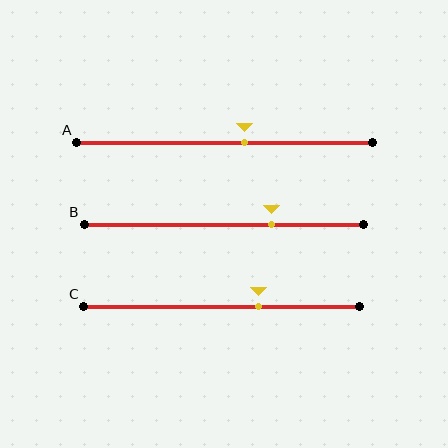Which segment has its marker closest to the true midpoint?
Segment A has its marker closest to the true midpoint.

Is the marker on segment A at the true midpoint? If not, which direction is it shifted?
No, the marker on segment A is shifted to the right by about 7% of the segment length.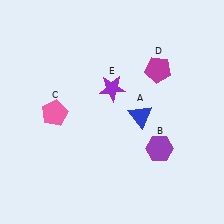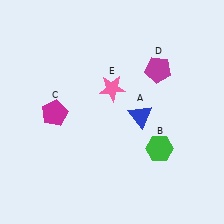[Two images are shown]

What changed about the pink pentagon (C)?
In Image 1, C is pink. In Image 2, it changed to magenta.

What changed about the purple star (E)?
In Image 1, E is purple. In Image 2, it changed to pink.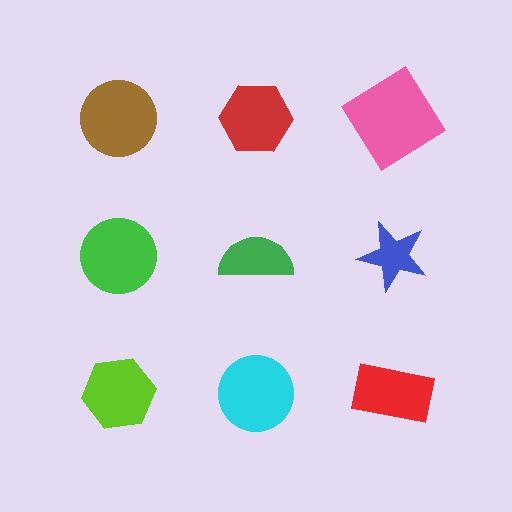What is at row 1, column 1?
A brown circle.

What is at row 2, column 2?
A green semicircle.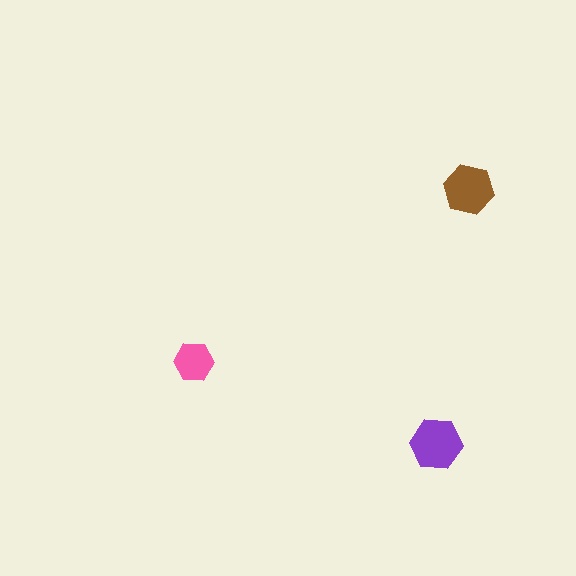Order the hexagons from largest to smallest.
the purple one, the brown one, the pink one.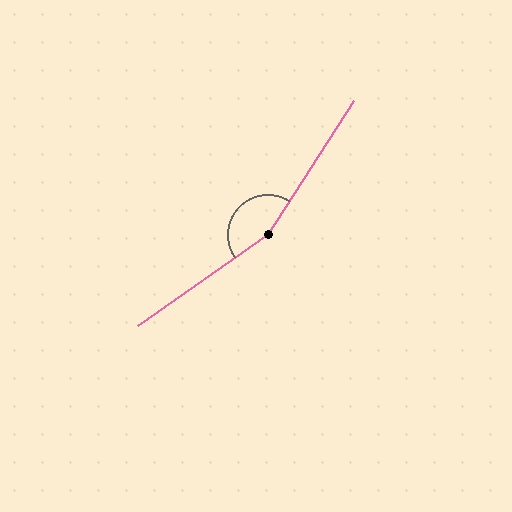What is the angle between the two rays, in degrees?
Approximately 158 degrees.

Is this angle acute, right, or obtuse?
It is obtuse.